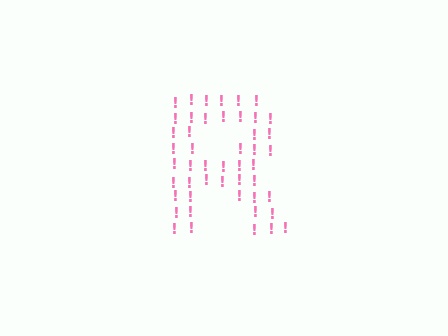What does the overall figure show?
The overall figure shows the letter R.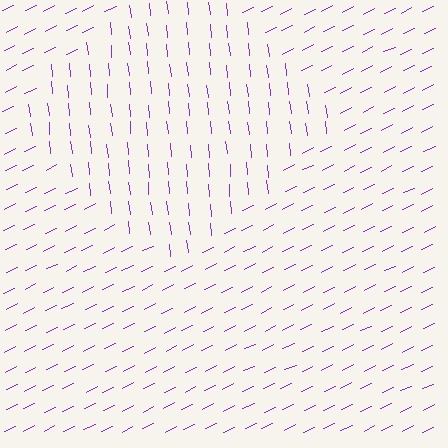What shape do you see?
I see a diamond.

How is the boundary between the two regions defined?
The boundary is defined purely by a change in line orientation (approximately 70 degrees difference). All lines are the same color and thickness.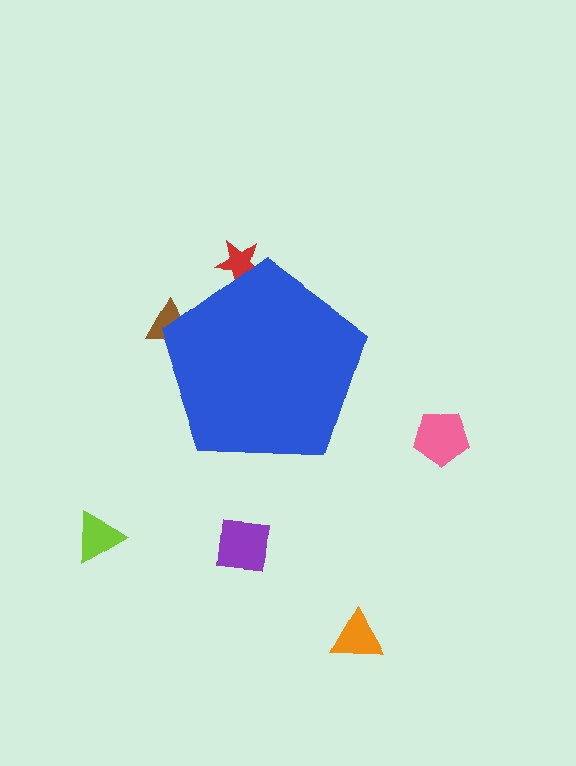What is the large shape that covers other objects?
A blue pentagon.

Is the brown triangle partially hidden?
Yes, the brown triangle is partially hidden behind the blue pentagon.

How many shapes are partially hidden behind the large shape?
2 shapes are partially hidden.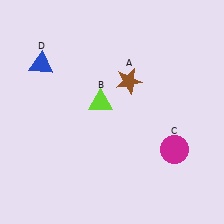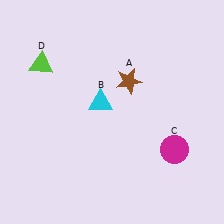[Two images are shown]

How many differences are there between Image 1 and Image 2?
There are 2 differences between the two images.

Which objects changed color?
B changed from lime to cyan. D changed from blue to lime.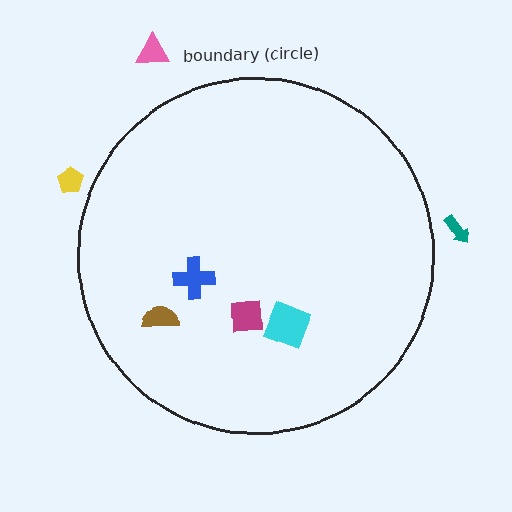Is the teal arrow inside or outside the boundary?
Outside.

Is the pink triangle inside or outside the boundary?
Outside.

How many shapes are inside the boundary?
4 inside, 3 outside.